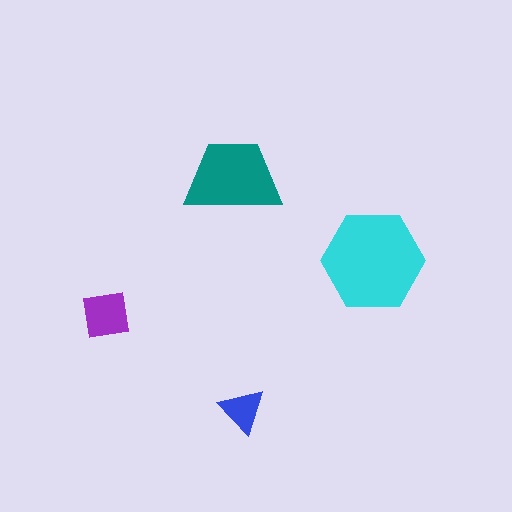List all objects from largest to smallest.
The cyan hexagon, the teal trapezoid, the purple square, the blue triangle.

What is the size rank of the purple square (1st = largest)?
3rd.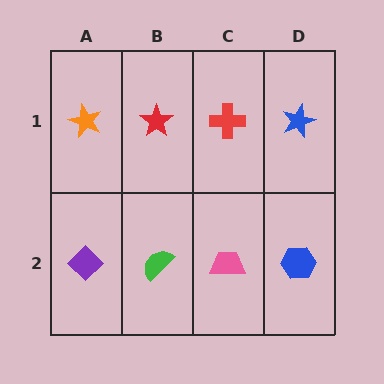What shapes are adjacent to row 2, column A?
An orange star (row 1, column A), a green semicircle (row 2, column B).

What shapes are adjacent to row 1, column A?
A purple diamond (row 2, column A), a red star (row 1, column B).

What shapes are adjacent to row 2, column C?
A red cross (row 1, column C), a green semicircle (row 2, column B), a blue hexagon (row 2, column D).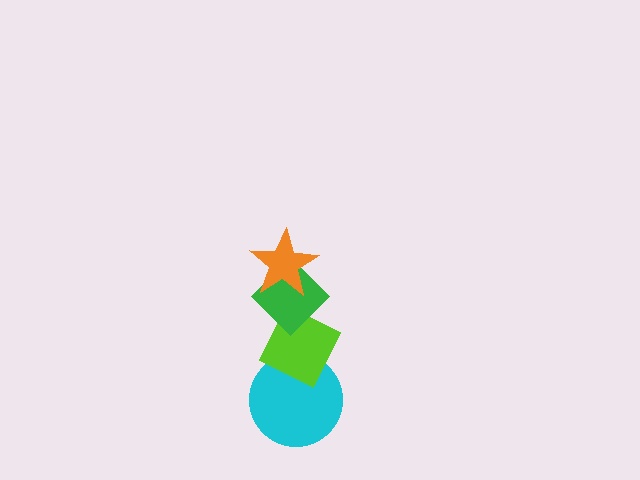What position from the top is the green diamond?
The green diamond is 2nd from the top.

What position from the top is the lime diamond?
The lime diamond is 3rd from the top.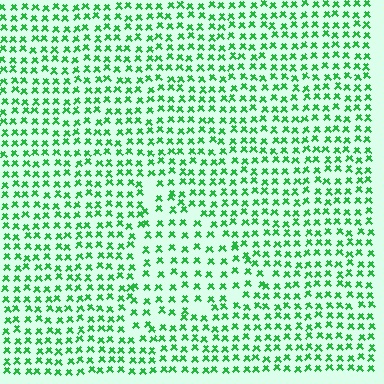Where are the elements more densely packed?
The elements are more densely packed outside the triangle boundary.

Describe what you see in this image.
The image contains small green elements arranged at two different densities. A triangle-shaped region is visible where the elements are less densely packed than the surrounding area.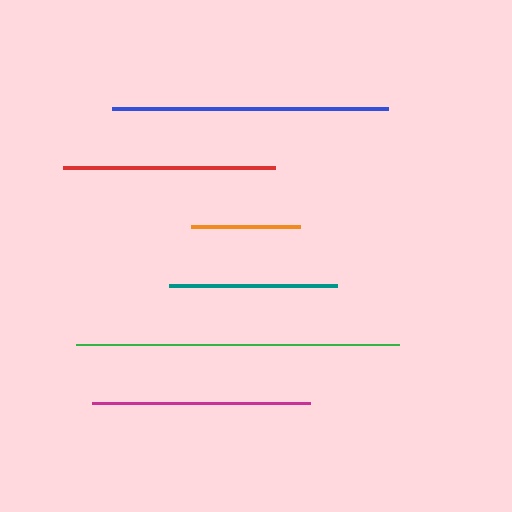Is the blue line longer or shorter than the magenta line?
The blue line is longer than the magenta line.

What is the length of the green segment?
The green segment is approximately 323 pixels long.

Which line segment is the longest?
The green line is the longest at approximately 323 pixels.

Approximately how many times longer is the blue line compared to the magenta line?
The blue line is approximately 1.3 times the length of the magenta line.